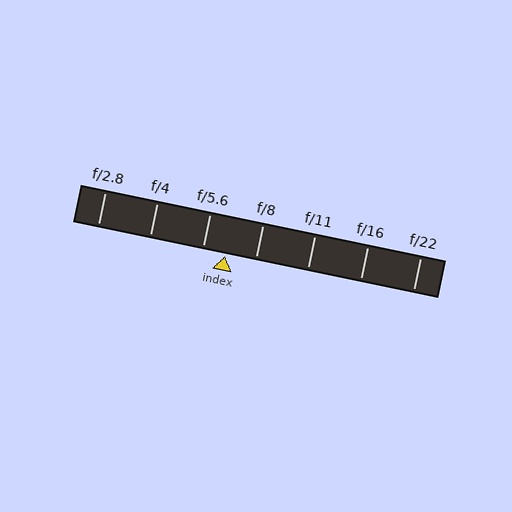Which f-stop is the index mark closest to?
The index mark is closest to f/5.6.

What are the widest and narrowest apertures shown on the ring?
The widest aperture shown is f/2.8 and the narrowest is f/22.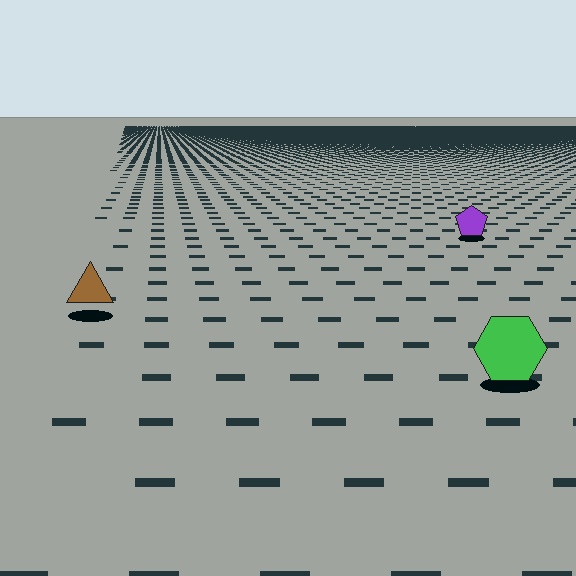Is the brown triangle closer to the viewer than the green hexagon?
No. The green hexagon is closer — you can tell from the texture gradient: the ground texture is coarser near it.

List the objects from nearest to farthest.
From nearest to farthest: the green hexagon, the brown triangle, the purple pentagon.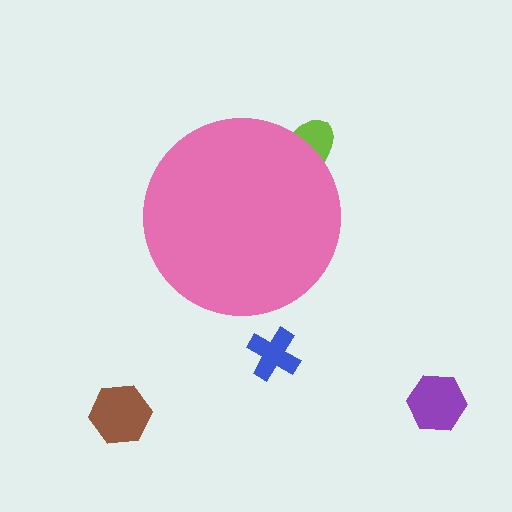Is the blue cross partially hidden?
No, the blue cross is fully visible.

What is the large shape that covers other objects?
A pink circle.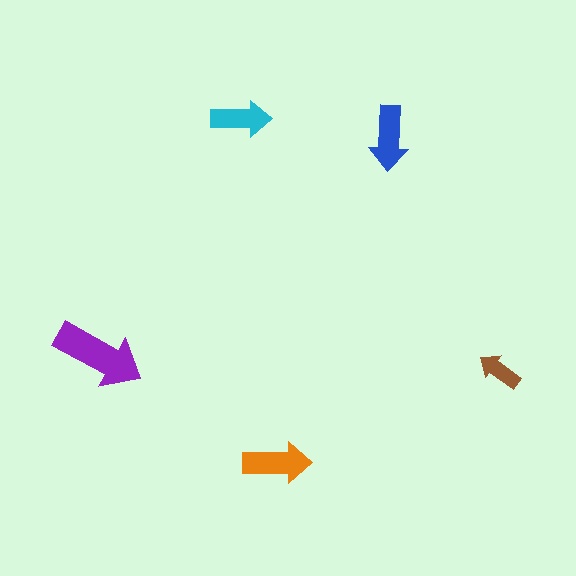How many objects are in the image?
There are 5 objects in the image.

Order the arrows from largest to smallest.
the purple one, the orange one, the blue one, the cyan one, the brown one.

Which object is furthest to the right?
The brown arrow is rightmost.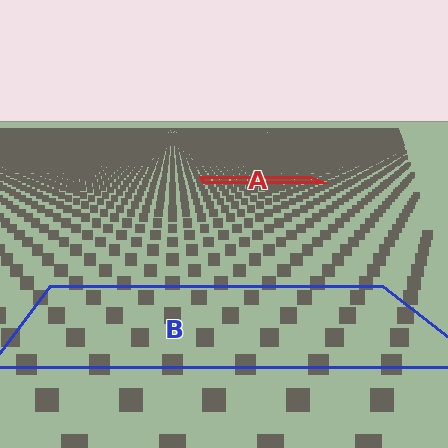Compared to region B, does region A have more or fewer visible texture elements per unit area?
Region A has more texture elements per unit area — they are packed more densely because it is farther away.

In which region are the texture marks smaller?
The texture marks are smaller in region A, because it is farther away.